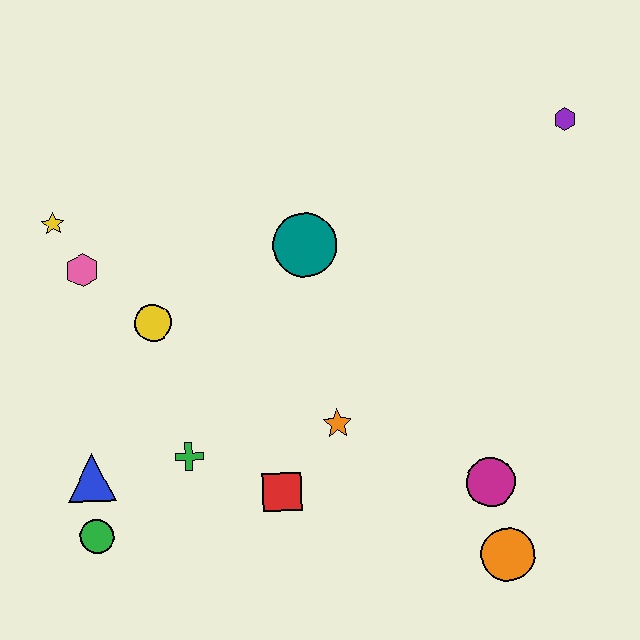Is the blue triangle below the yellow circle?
Yes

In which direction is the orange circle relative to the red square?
The orange circle is to the right of the red square.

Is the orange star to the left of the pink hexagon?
No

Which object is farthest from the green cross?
The purple hexagon is farthest from the green cross.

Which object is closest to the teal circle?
The yellow circle is closest to the teal circle.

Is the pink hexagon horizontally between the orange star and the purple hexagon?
No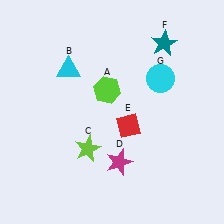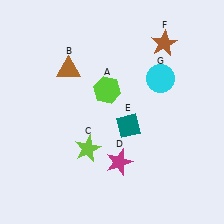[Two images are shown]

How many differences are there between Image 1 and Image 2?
There are 3 differences between the two images.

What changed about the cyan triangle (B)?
In Image 1, B is cyan. In Image 2, it changed to brown.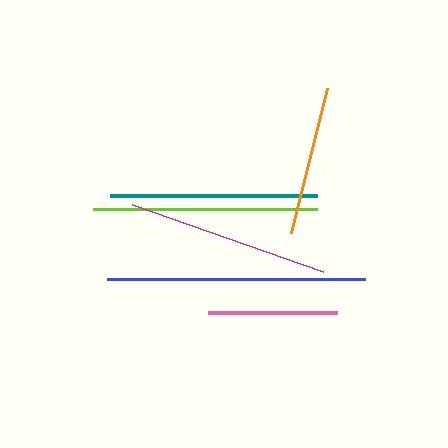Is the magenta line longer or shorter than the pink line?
The magenta line is longer than the pink line.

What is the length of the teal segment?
The teal segment is approximately 206 pixels long.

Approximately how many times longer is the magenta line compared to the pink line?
The magenta line is approximately 1.6 times the length of the pink line.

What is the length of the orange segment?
The orange segment is approximately 150 pixels long.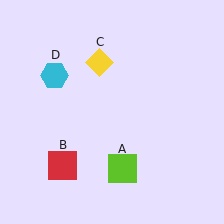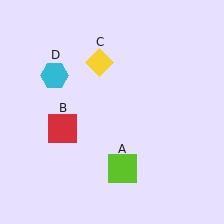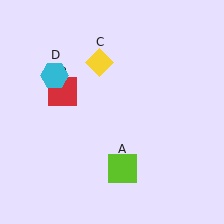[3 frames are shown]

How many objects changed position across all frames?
1 object changed position: red square (object B).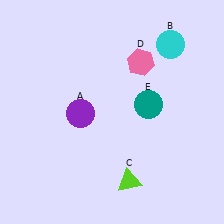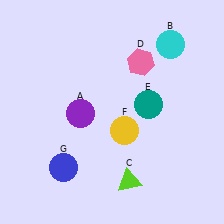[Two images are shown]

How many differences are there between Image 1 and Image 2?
There are 2 differences between the two images.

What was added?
A yellow circle (F), a blue circle (G) were added in Image 2.